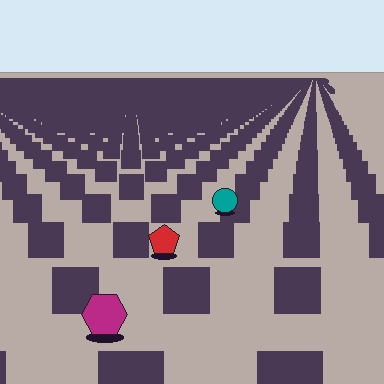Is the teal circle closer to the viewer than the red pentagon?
No. The red pentagon is closer — you can tell from the texture gradient: the ground texture is coarser near it.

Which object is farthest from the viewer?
The teal circle is farthest from the viewer. It appears smaller and the ground texture around it is denser.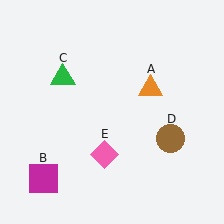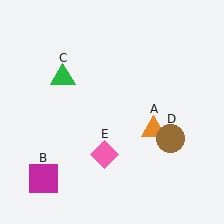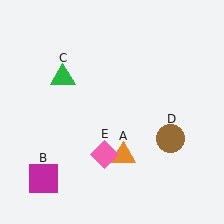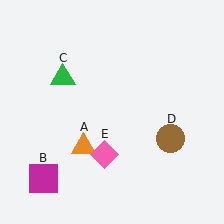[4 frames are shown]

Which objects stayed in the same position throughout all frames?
Magenta square (object B) and green triangle (object C) and brown circle (object D) and pink diamond (object E) remained stationary.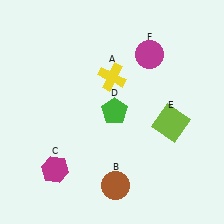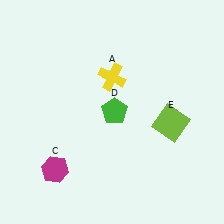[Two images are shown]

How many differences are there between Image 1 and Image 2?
There are 2 differences between the two images.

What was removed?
The magenta circle (F), the brown circle (B) were removed in Image 2.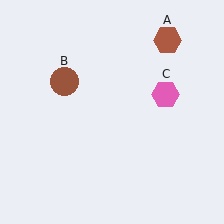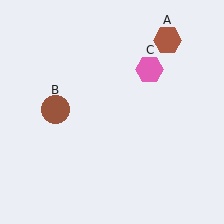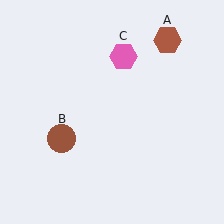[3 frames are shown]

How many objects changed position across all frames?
2 objects changed position: brown circle (object B), pink hexagon (object C).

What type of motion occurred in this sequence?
The brown circle (object B), pink hexagon (object C) rotated counterclockwise around the center of the scene.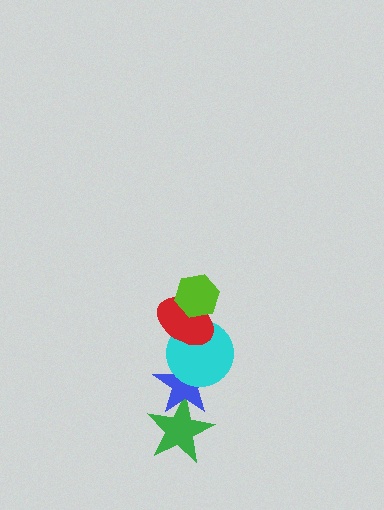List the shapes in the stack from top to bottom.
From top to bottom: the lime hexagon, the red ellipse, the cyan circle, the blue star, the green star.